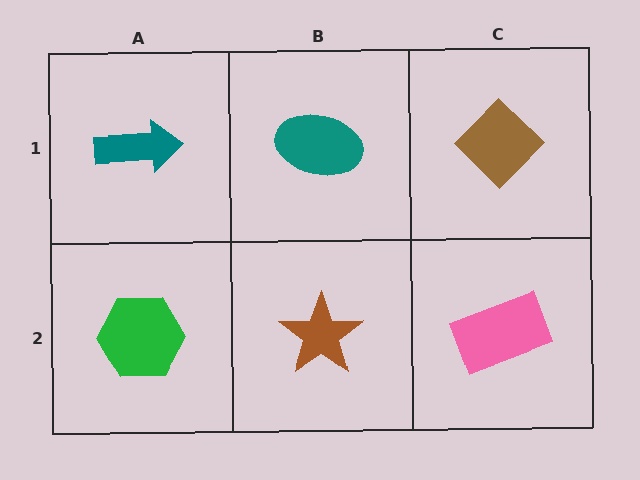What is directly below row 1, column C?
A pink rectangle.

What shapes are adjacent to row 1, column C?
A pink rectangle (row 2, column C), a teal ellipse (row 1, column B).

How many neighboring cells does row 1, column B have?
3.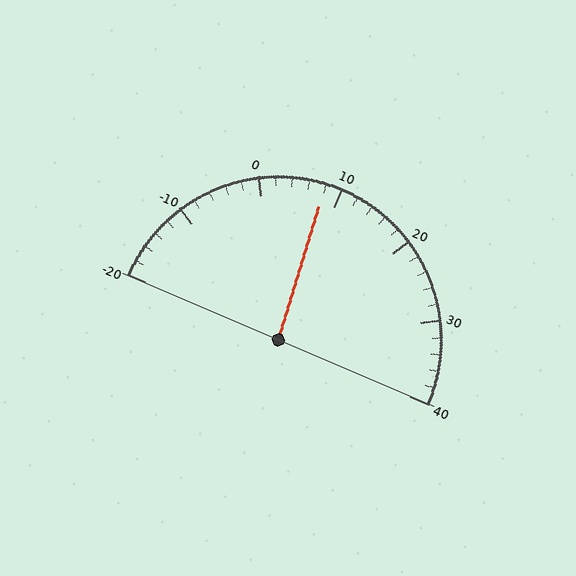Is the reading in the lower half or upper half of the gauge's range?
The reading is in the lower half of the range (-20 to 40).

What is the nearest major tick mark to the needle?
The nearest major tick mark is 10.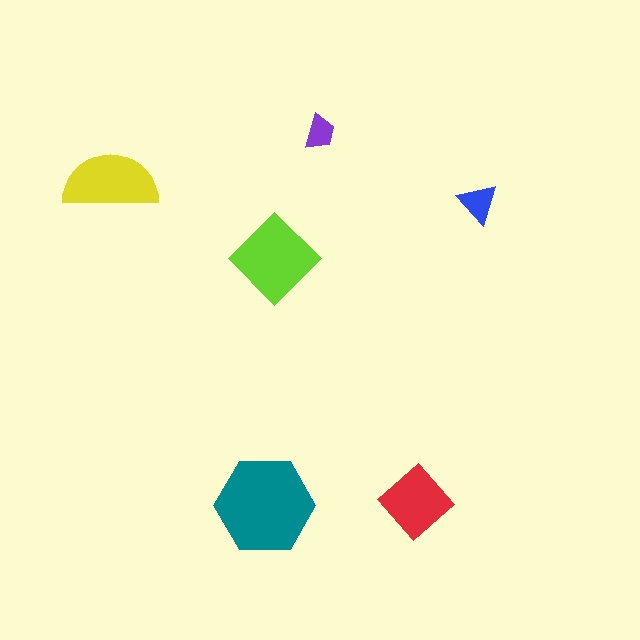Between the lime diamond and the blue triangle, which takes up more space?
The lime diamond.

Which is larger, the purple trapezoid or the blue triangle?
The blue triangle.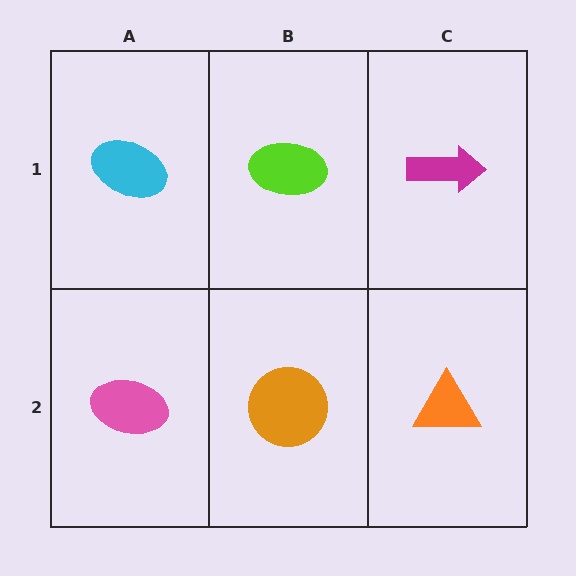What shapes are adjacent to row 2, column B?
A lime ellipse (row 1, column B), a pink ellipse (row 2, column A), an orange triangle (row 2, column C).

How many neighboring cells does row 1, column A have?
2.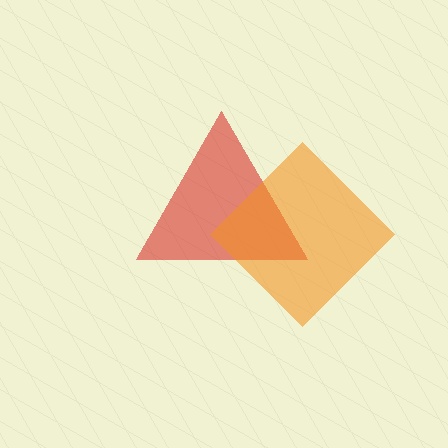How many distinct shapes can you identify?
There are 2 distinct shapes: a red triangle, an orange diamond.